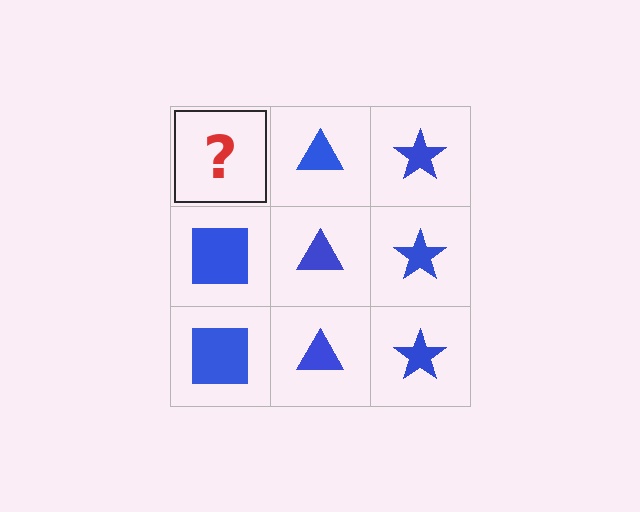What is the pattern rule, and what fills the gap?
The rule is that each column has a consistent shape. The gap should be filled with a blue square.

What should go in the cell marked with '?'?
The missing cell should contain a blue square.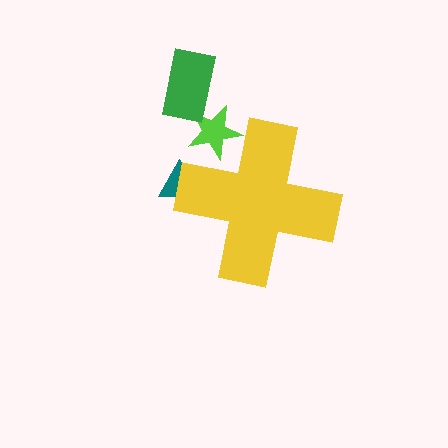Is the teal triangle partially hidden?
Yes, the teal triangle is partially hidden behind the yellow cross.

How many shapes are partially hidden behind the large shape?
2 shapes are partially hidden.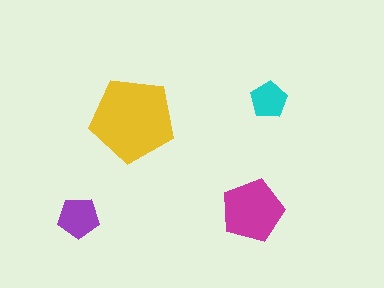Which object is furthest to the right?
The cyan pentagon is rightmost.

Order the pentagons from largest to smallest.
the yellow one, the magenta one, the purple one, the cyan one.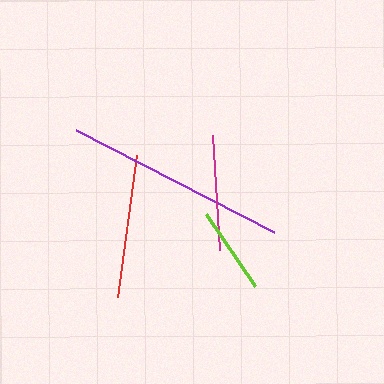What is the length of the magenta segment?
The magenta segment is approximately 115 pixels long.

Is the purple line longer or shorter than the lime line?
The purple line is longer than the lime line.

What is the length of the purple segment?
The purple segment is approximately 223 pixels long.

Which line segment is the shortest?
The lime line is the shortest at approximately 87 pixels.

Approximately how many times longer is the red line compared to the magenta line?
The red line is approximately 1.2 times the length of the magenta line.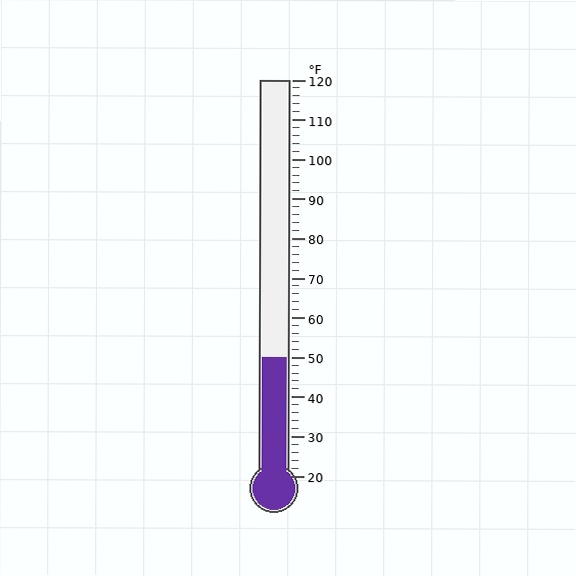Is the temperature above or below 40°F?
The temperature is above 40°F.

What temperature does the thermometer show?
The thermometer shows approximately 50°F.